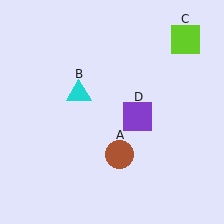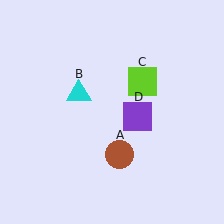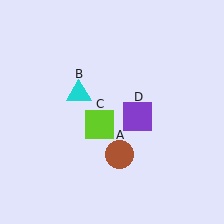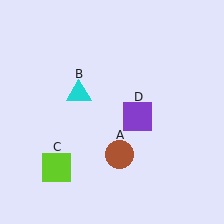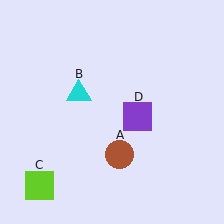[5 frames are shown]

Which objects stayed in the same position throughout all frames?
Brown circle (object A) and cyan triangle (object B) and purple square (object D) remained stationary.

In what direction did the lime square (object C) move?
The lime square (object C) moved down and to the left.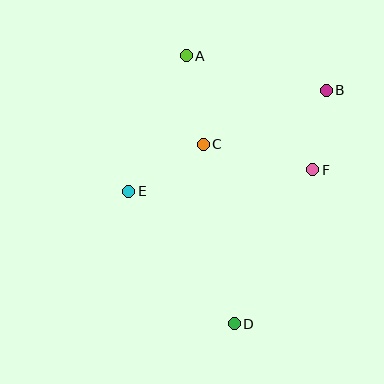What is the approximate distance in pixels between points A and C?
The distance between A and C is approximately 90 pixels.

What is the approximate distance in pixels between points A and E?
The distance between A and E is approximately 147 pixels.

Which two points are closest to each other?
Points B and F are closest to each other.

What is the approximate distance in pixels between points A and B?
The distance between A and B is approximately 144 pixels.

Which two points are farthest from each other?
Points A and D are farthest from each other.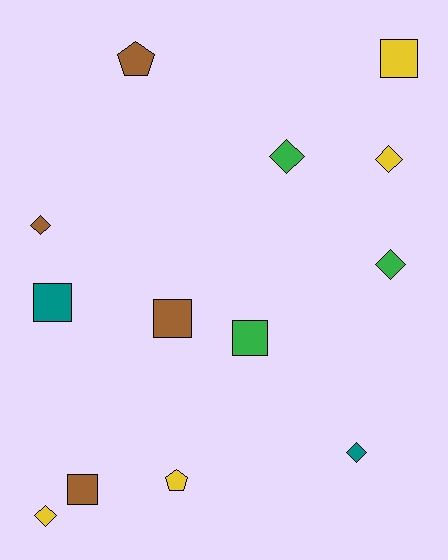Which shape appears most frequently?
Diamond, with 6 objects.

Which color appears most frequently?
Yellow, with 4 objects.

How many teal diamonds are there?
There is 1 teal diamond.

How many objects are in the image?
There are 13 objects.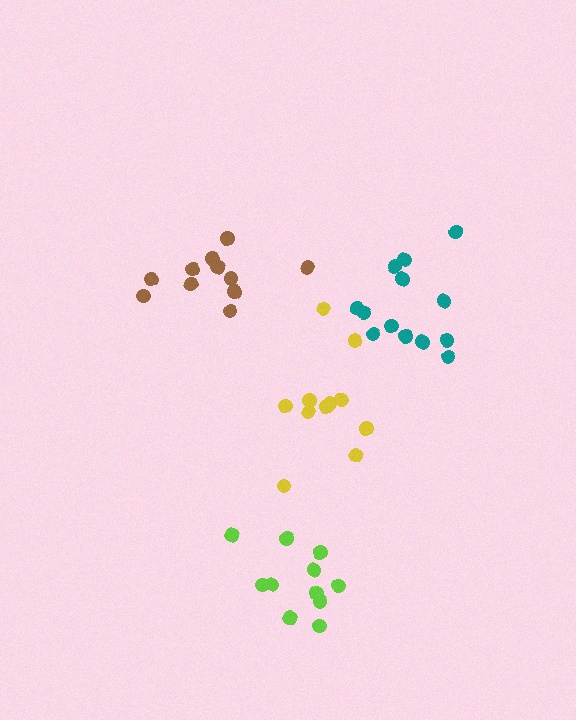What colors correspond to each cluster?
The clusters are colored: brown, yellow, lime, teal.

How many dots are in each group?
Group 1: 11 dots, Group 2: 11 dots, Group 3: 11 dots, Group 4: 13 dots (46 total).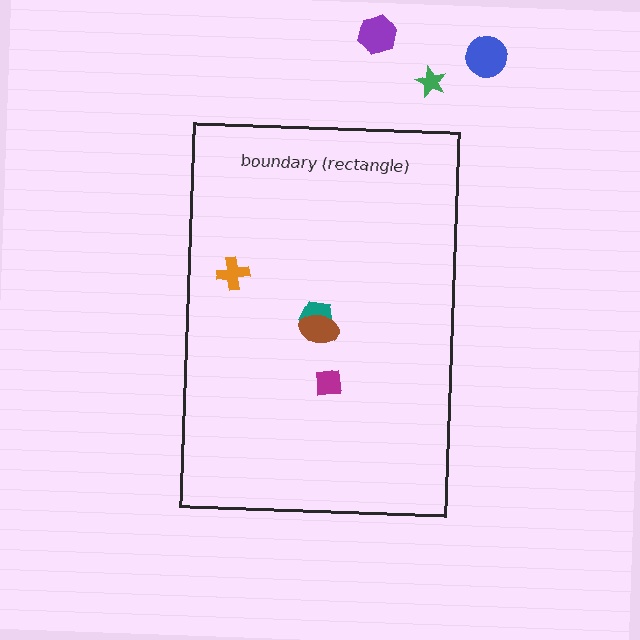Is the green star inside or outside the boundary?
Outside.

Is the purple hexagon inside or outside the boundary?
Outside.